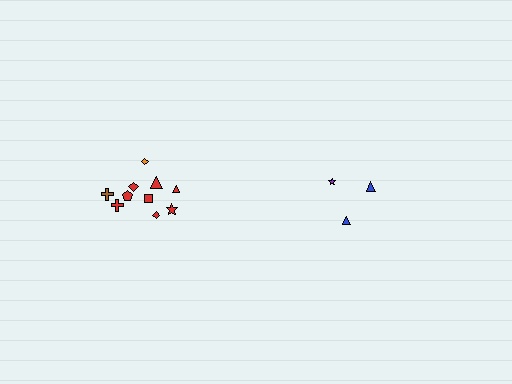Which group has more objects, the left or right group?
The left group.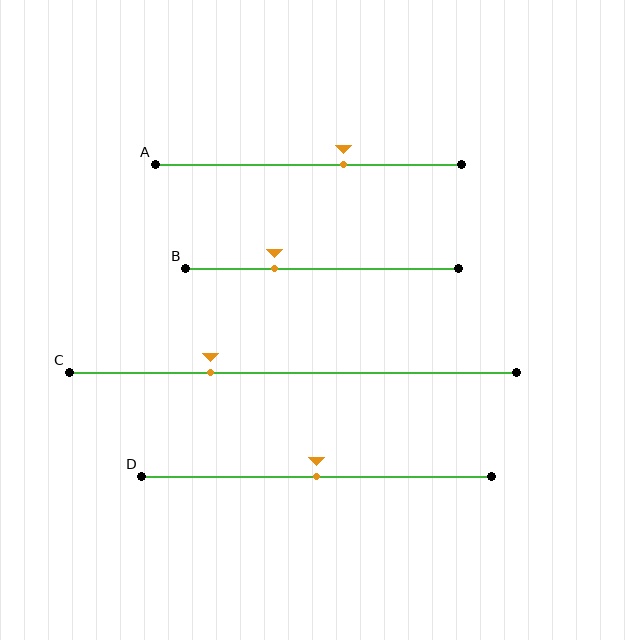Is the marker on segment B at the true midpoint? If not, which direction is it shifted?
No, the marker on segment B is shifted to the left by about 17% of the segment length.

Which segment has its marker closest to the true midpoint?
Segment D has its marker closest to the true midpoint.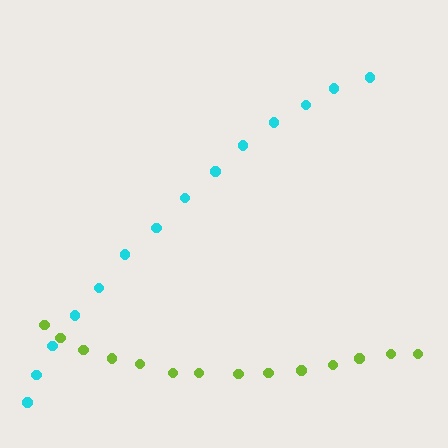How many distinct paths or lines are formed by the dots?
There are 2 distinct paths.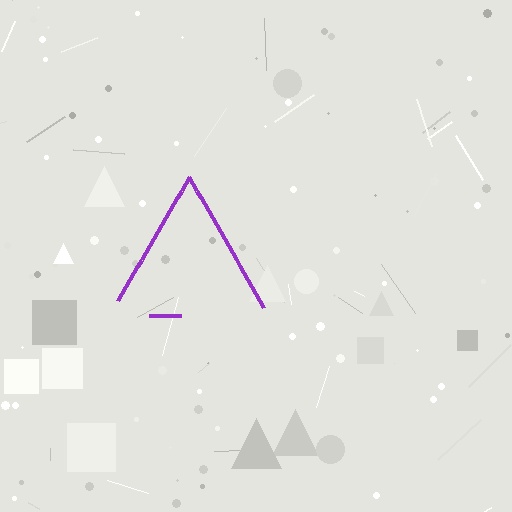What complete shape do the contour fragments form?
The contour fragments form a triangle.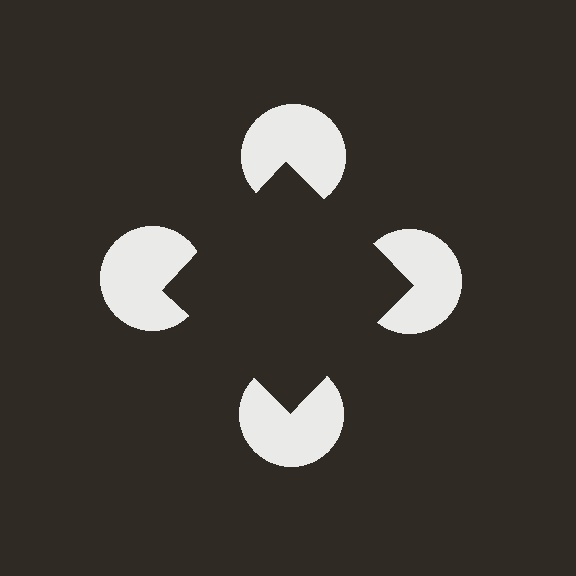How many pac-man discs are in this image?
There are 4 — one at each vertex of the illusory square.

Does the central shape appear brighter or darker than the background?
It typically appears slightly darker than the background, even though no actual brightness change is drawn.